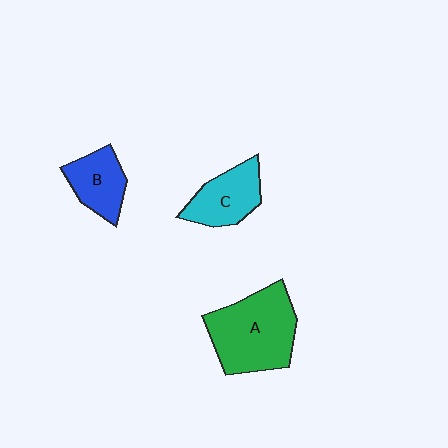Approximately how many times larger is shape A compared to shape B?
Approximately 2.0 times.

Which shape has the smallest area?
Shape B (blue).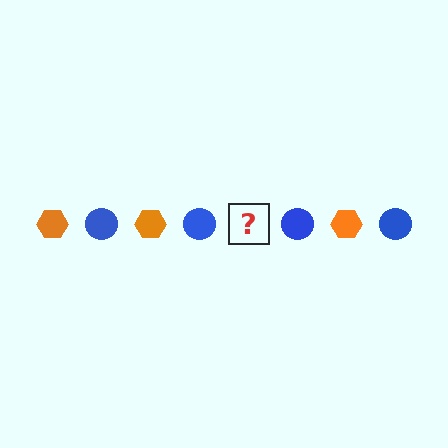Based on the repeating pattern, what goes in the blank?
The blank should be an orange hexagon.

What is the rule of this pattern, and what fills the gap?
The rule is that the pattern alternates between orange hexagon and blue circle. The gap should be filled with an orange hexagon.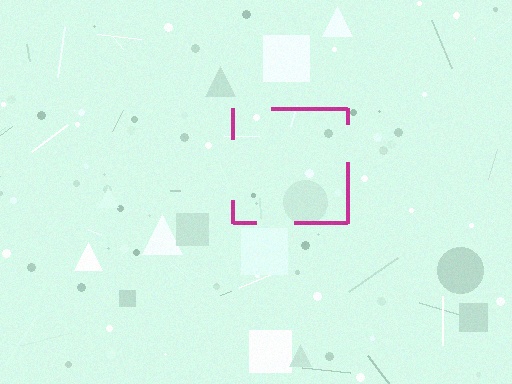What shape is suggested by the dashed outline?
The dashed outline suggests a square.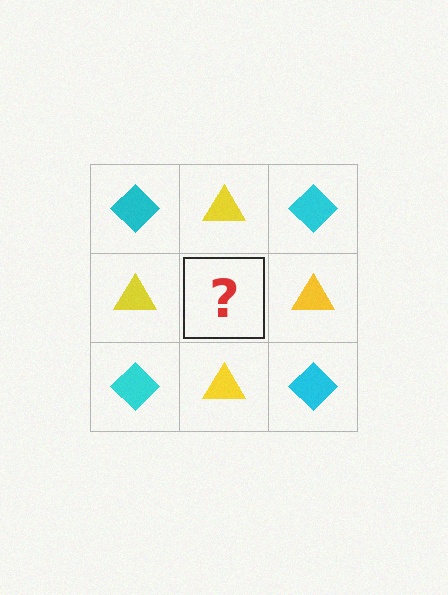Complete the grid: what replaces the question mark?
The question mark should be replaced with a cyan diamond.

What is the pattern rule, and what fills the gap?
The rule is that it alternates cyan diamond and yellow triangle in a checkerboard pattern. The gap should be filled with a cyan diamond.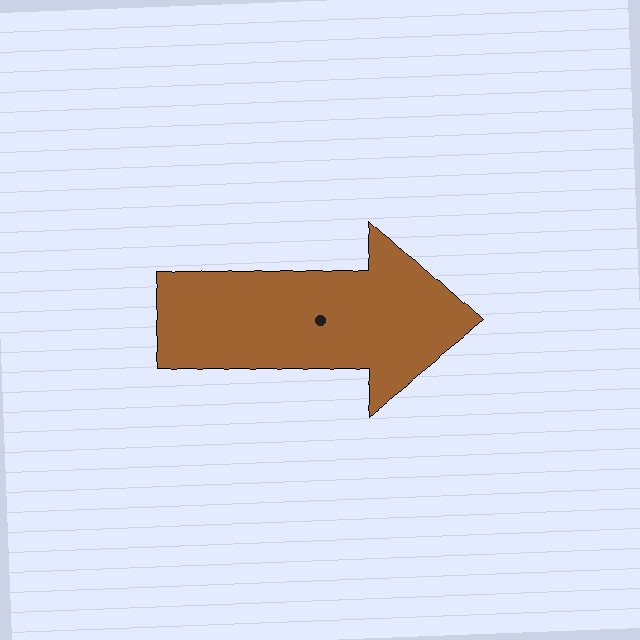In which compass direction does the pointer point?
East.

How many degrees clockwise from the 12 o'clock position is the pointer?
Approximately 92 degrees.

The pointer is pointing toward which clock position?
Roughly 3 o'clock.